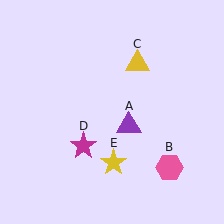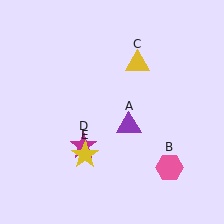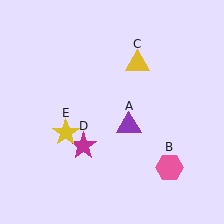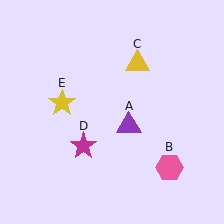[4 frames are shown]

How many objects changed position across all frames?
1 object changed position: yellow star (object E).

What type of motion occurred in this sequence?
The yellow star (object E) rotated clockwise around the center of the scene.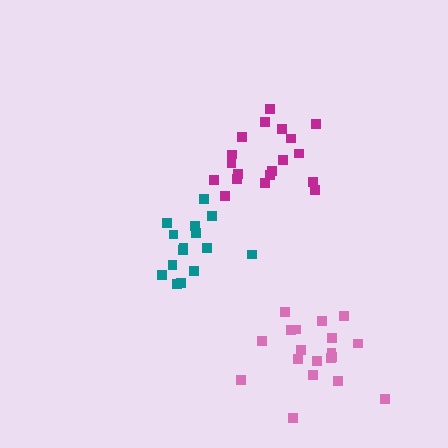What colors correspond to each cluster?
The clusters are colored: teal, pink, magenta.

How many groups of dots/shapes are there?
There are 3 groups.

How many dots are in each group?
Group 1: 15 dots, Group 2: 19 dots, Group 3: 19 dots (53 total).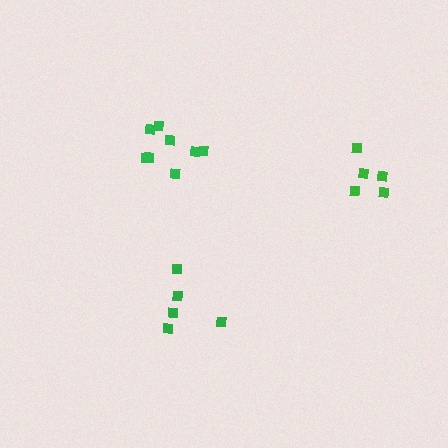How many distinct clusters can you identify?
There are 3 distinct clusters.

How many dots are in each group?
Group 1: 5 dots, Group 2: 5 dots, Group 3: 8 dots (18 total).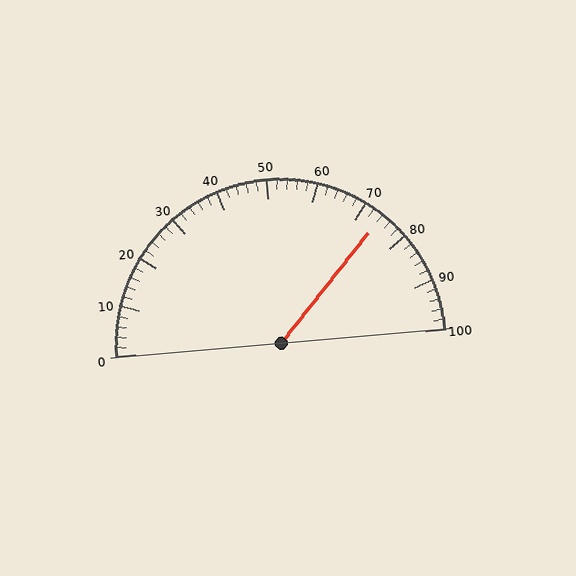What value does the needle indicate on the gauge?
The needle indicates approximately 74.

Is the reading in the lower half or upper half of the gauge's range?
The reading is in the upper half of the range (0 to 100).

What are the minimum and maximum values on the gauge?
The gauge ranges from 0 to 100.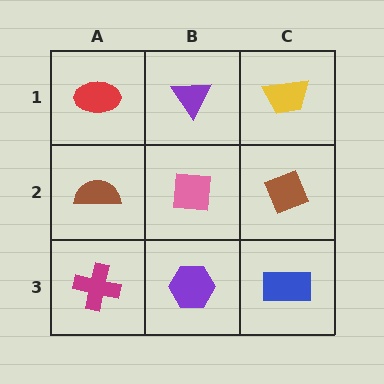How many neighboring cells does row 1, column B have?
3.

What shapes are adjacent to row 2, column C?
A yellow trapezoid (row 1, column C), a blue rectangle (row 3, column C), a pink square (row 2, column B).